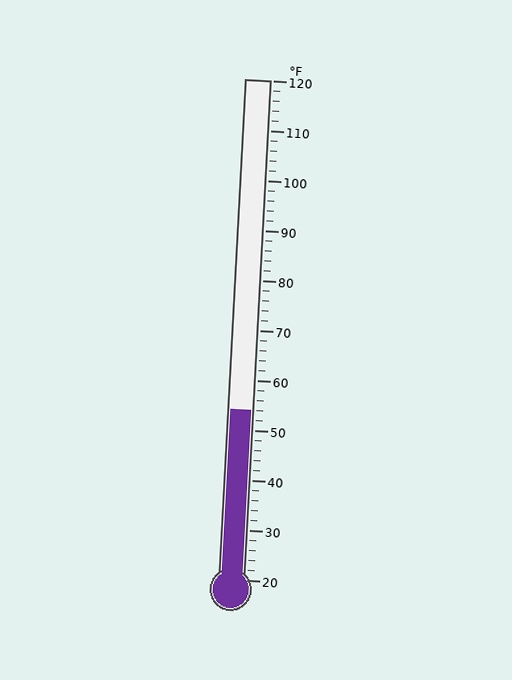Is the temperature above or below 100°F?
The temperature is below 100°F.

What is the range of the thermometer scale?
The thermometer scale ranges from 20°F to 120°F.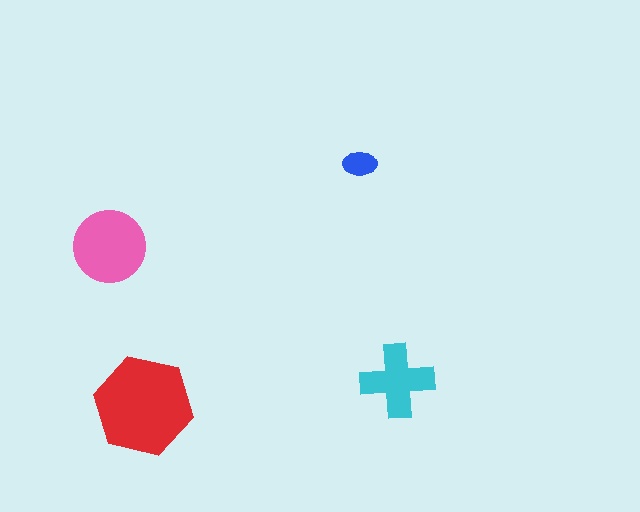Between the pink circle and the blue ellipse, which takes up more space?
The pink circle.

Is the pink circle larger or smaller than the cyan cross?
Larger.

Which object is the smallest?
The blue ellipse.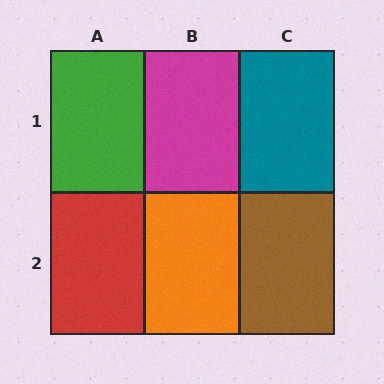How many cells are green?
1 cell is green.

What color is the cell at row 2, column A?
Red.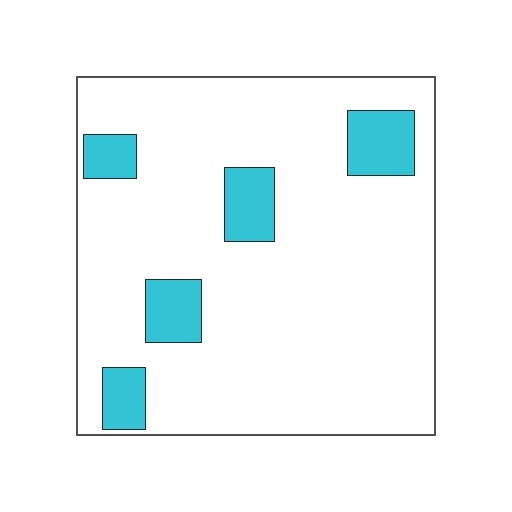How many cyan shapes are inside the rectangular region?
5.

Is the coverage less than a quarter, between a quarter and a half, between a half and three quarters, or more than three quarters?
Less than a quarter.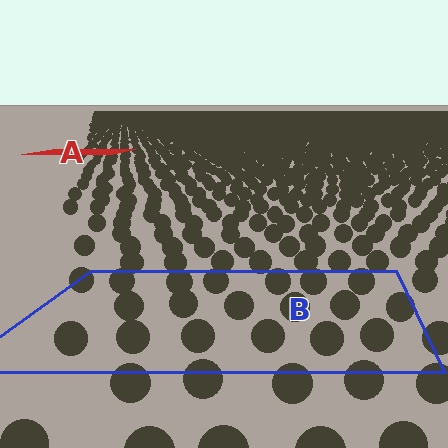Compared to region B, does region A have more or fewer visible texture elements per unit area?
Region A has more texture elements per unit area — they are packed more densely because it is farther away.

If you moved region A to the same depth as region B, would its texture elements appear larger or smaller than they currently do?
They would appear larger. At a closer depth, the same texture elements are projected at a bigger on-screen size.